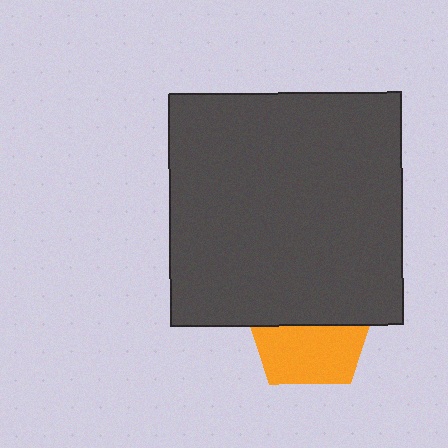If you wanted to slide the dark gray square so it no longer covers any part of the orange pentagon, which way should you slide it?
Slide it up — that is the most direct way to separate the two shapes.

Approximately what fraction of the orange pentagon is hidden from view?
Roughly 50% of the orange pentagon is hidden behind the dark gray square.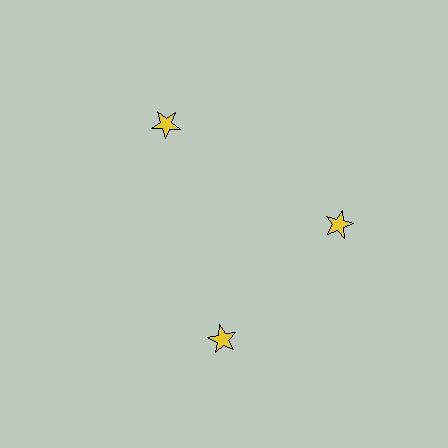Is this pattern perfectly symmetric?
No. The 3 yellow stars are arranged in a ring, but one element near the 7 o'clock position is rotated out of alignment along the ring, breaking the 3-fold rotational symmetry.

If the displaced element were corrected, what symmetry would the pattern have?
It would have 3-fold rotational symmetry — the pattern would map onto itself every 120 degrees.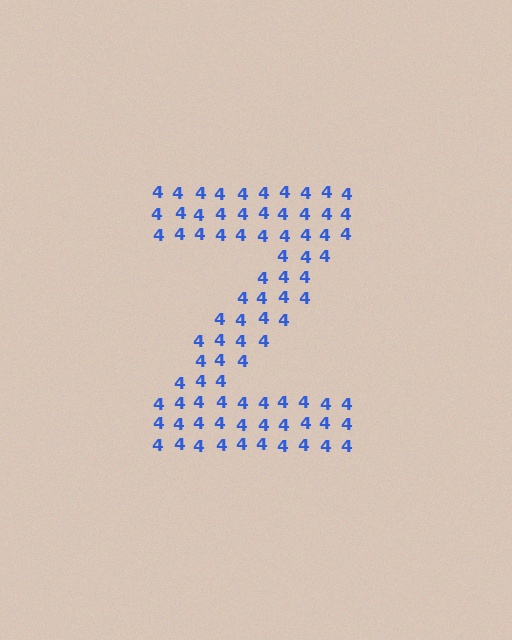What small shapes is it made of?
It is made of small digit 4's.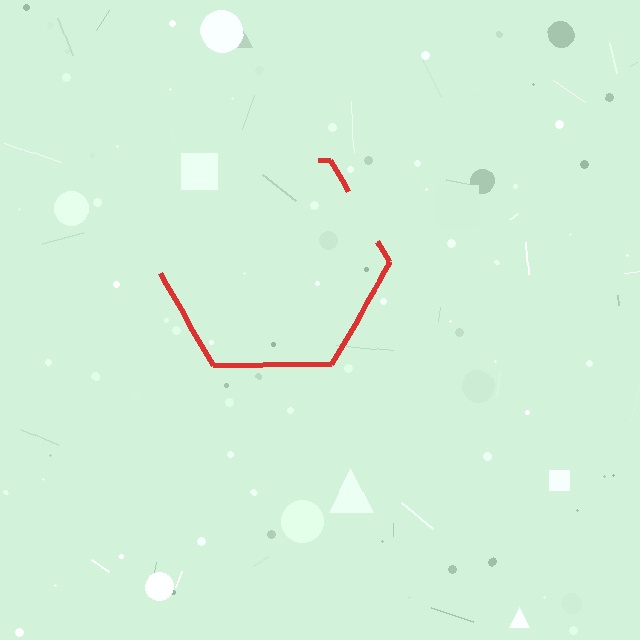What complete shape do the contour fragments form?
The contour fragments form a hexagon.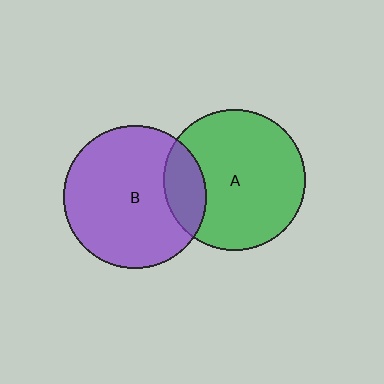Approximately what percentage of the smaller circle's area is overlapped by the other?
Approximately 20%.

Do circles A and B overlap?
Yes.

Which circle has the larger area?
Circle B (purple).